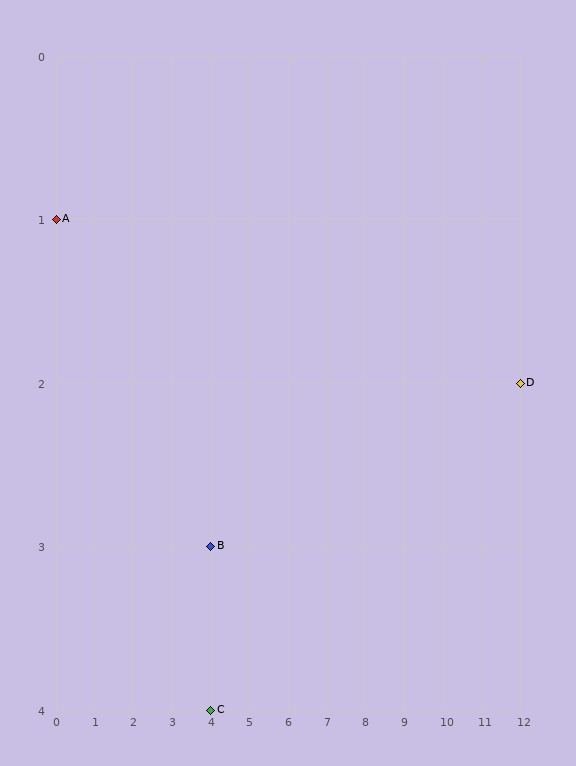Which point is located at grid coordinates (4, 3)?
Point B is at (4, 3).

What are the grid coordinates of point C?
Point C is at grid coordinates (4, 4).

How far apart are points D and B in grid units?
Points D and B are 8 columns and 1 row apart (about 8.1 grid units diagonally).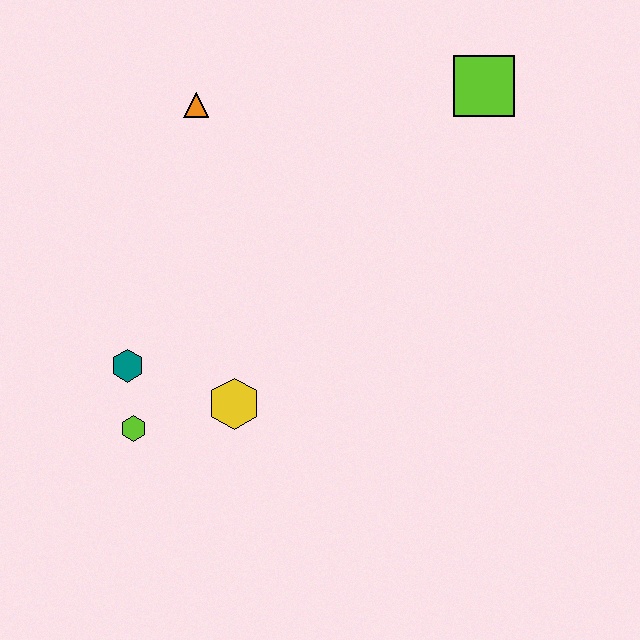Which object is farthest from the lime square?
The lime hexagon is farthest from the lime square.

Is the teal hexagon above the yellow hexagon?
Yes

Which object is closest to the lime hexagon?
The teal hexagon is closest to the lime hexagon.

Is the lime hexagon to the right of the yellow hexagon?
No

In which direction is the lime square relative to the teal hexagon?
The lime square is to the right of the teal hexagon.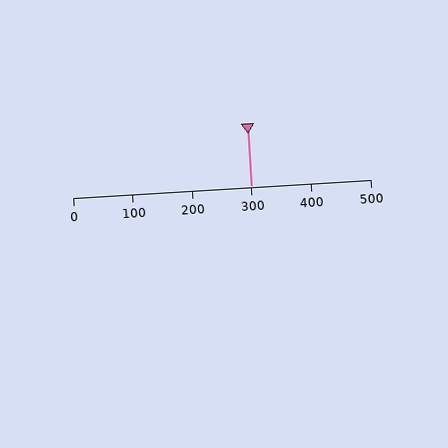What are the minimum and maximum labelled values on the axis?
The axis runs from 0 to 500.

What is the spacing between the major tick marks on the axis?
The major ticks are spaced 100 apart.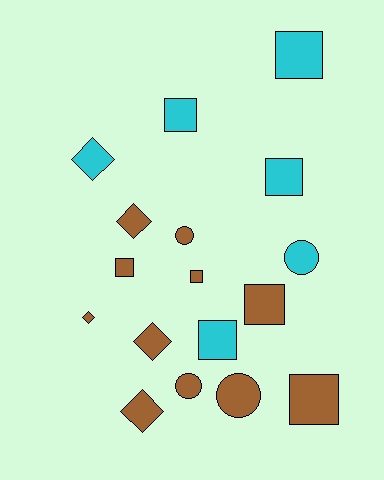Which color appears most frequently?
Brown, with 11 objects.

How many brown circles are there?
There are 3 brown circles.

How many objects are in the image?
There are 17 objects.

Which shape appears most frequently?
Square, with 8 objects.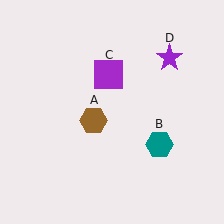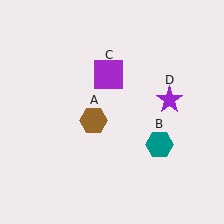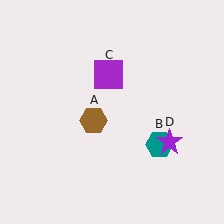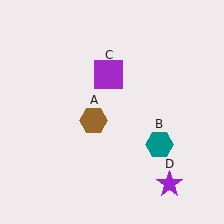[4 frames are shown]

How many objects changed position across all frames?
1 object changed position: purple star (object D).